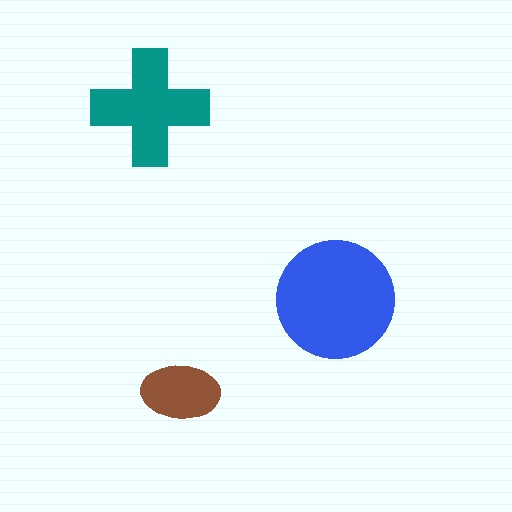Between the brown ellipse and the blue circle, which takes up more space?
The blue circle.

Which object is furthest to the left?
The teal cross is leftmost.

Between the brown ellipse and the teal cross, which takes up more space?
The teal cross.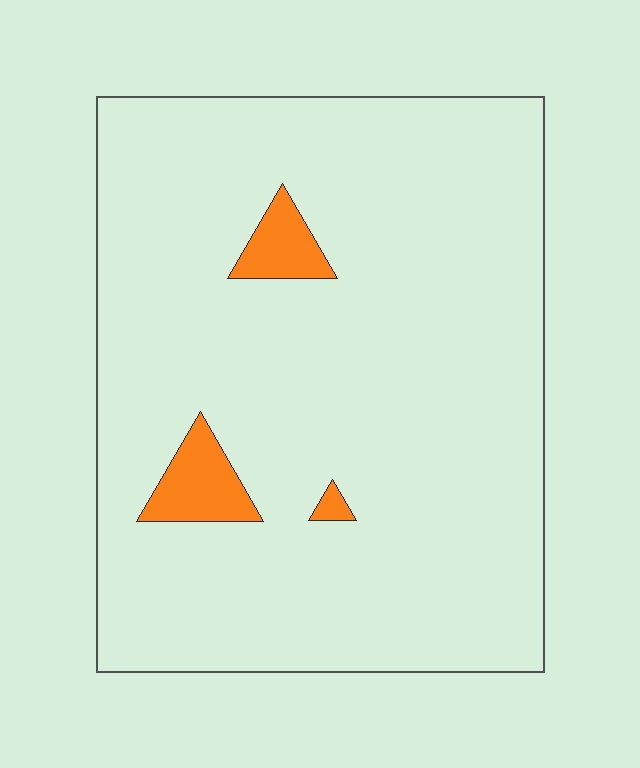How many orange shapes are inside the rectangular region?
3.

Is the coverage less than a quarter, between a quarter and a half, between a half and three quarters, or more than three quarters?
Less than a quarter.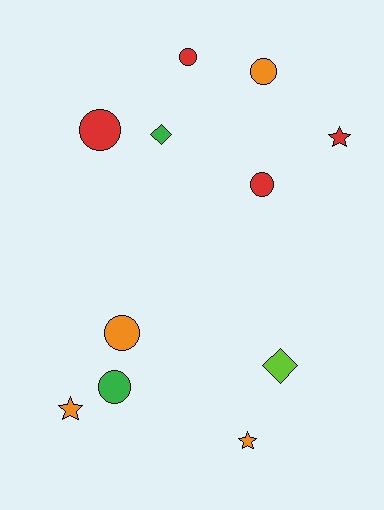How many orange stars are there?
There are 2 orange stars.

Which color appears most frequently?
Orange, with 4 objects.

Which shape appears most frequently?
Circle, with 6 objects.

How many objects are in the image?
There are 11 objects.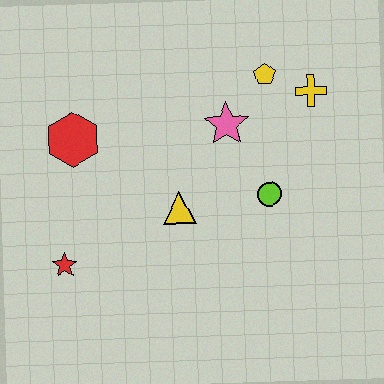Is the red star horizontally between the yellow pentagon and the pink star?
No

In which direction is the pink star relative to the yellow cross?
The pink star is to the left of the yellow cross.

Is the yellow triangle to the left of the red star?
No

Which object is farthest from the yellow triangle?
The yellow cross is farthest from the yellow triangle.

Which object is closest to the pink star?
The yellow pentagon is closest to the pink star.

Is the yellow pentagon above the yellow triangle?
Yes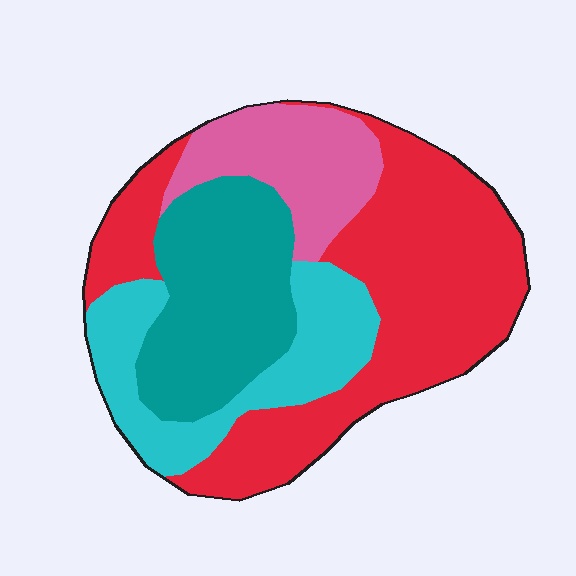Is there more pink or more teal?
Teal.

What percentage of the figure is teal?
Teal covers roughly 25% of the figure.